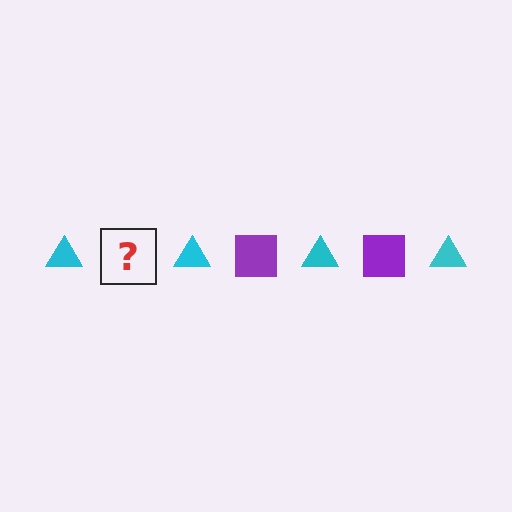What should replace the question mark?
The question mark should be replaced with a purple square.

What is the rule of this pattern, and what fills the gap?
The rule is that the pattern alternates between cyan triangle and purple square. The gap should be filled with a purple square.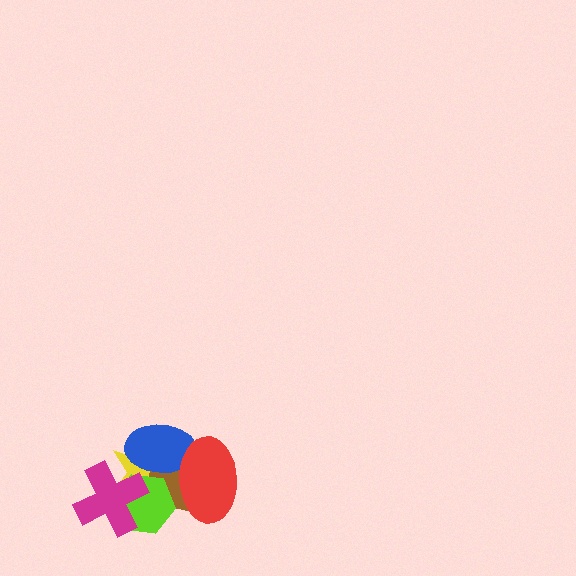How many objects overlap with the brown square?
5 objects overlap with the brown square.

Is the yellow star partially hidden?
Yes, it is partially covered by another shape.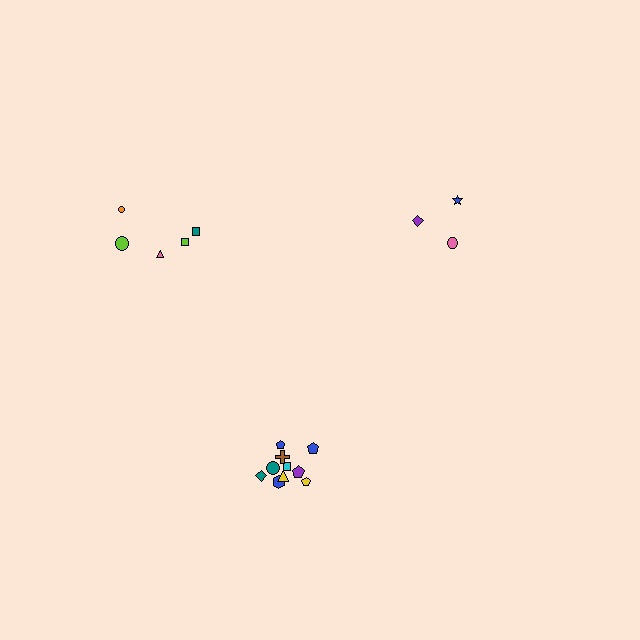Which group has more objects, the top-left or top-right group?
The top-left group.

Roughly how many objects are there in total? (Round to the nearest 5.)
Roughly 20 objects in total.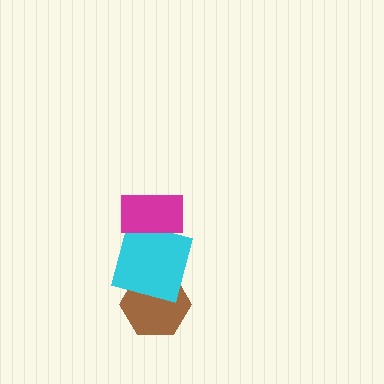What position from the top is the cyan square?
The cyan square is 2nd from the top.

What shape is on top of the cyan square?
The magenta rectangle is on top of the cyan square.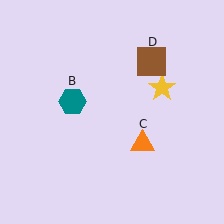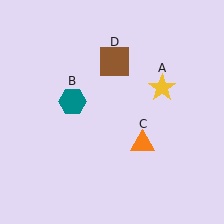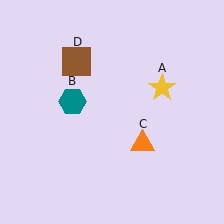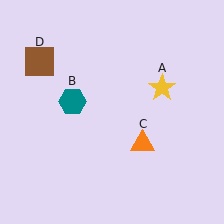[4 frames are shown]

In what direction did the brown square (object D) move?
The brown square (object D) moved left.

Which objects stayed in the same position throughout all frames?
Yellow star (object A) and teal hexagon (object B) and orange triangle (object C) remained stationary.